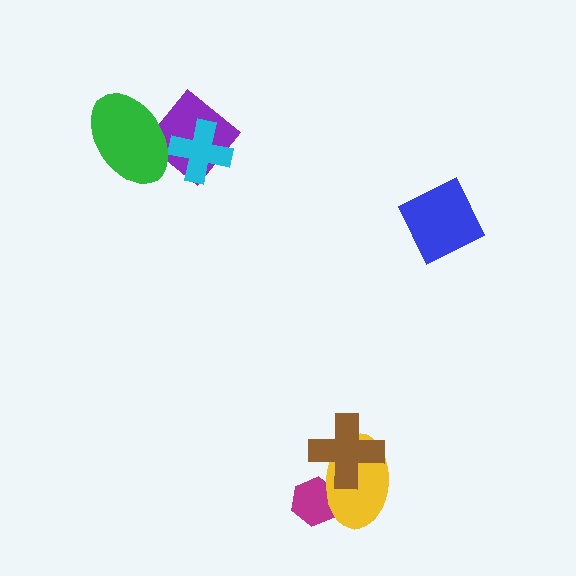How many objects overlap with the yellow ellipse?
2 objects overlap with the yellow ellipse.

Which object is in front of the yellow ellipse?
The brown cross is in front of the yellow ellipse.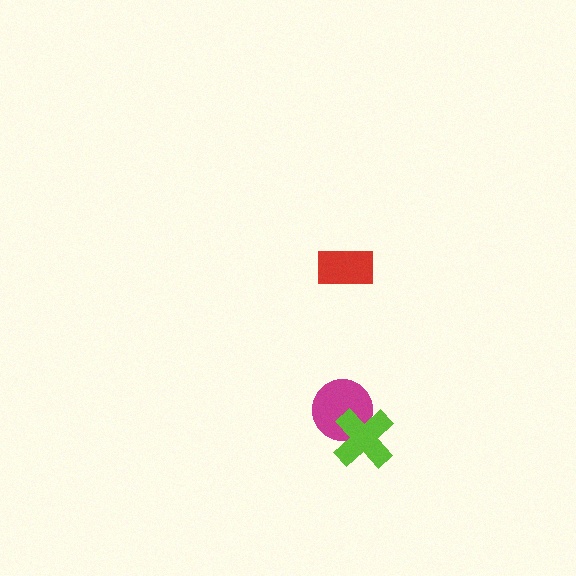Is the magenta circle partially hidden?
Yes, it is partially covered by another shape.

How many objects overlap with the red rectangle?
0 objects overlap with the red rectangle.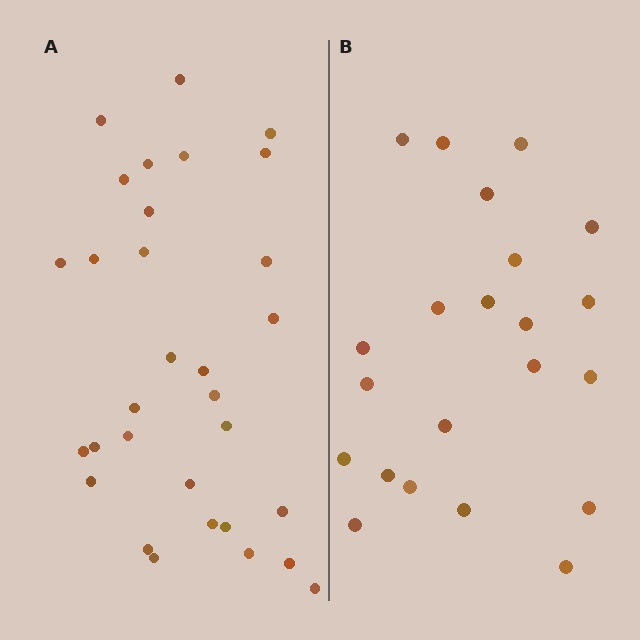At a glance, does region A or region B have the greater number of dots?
Region A (the left region) has more dots.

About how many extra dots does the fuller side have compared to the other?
Region A has roughly 8 or so more dots than region B.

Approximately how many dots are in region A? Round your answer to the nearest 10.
About 30 dots. (The exact count is 31, which rounds to 30.)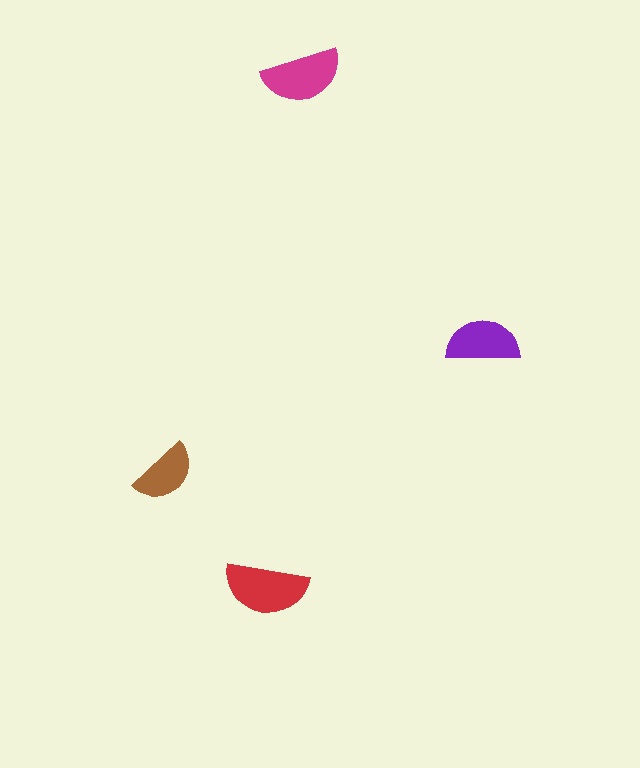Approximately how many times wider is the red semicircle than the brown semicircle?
About 1.5 times wider.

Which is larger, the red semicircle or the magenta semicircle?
The red one.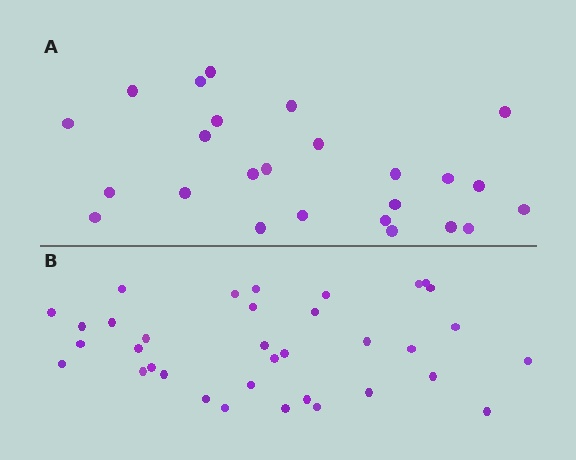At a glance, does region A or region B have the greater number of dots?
Region B (the bottom region) has more dots.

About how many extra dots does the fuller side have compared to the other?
Region B has roughly 10 or so more dots than region A.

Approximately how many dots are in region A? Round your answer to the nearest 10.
About 20 dots. (The exact count is 25, which rounds to 20.)